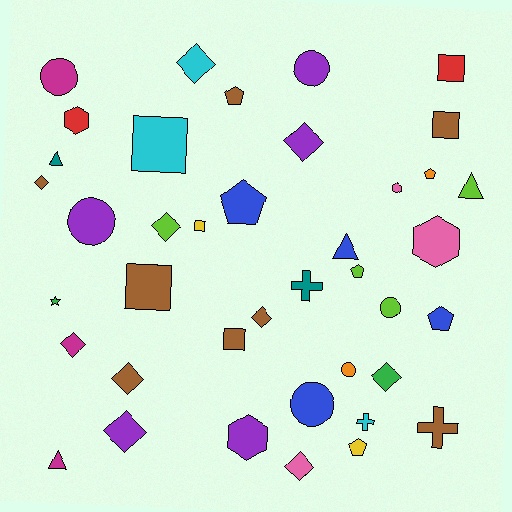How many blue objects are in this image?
There are 4 blue objects.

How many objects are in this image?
There are 40 objects.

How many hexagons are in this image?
There are 4 hexagons.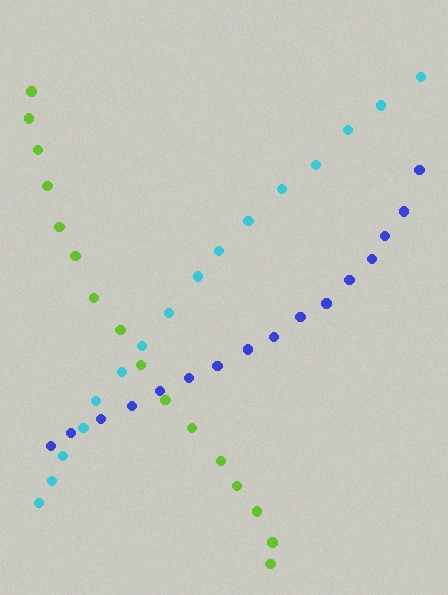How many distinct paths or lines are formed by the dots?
There are 3 distinct paths.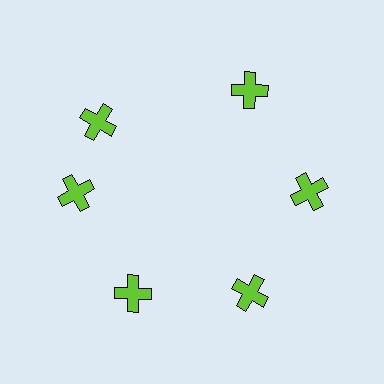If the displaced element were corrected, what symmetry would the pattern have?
It would have 6-fold rotational symmetry — the pattern would map onto itself every 60 degrees.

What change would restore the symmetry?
The symmetry would be restored by rotating it back into even spacing with its neighbors so that all 6 crosses sit at equal angles and equal distance from the center.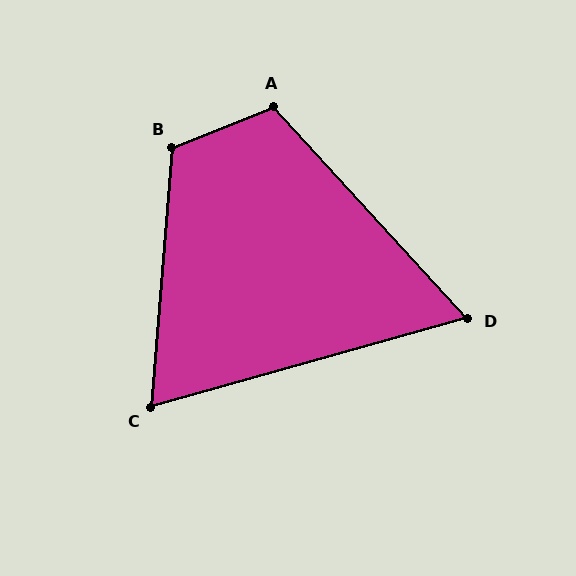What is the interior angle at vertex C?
Approximately 69 degrees (acute).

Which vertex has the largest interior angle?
B, at approximately 117 degrees.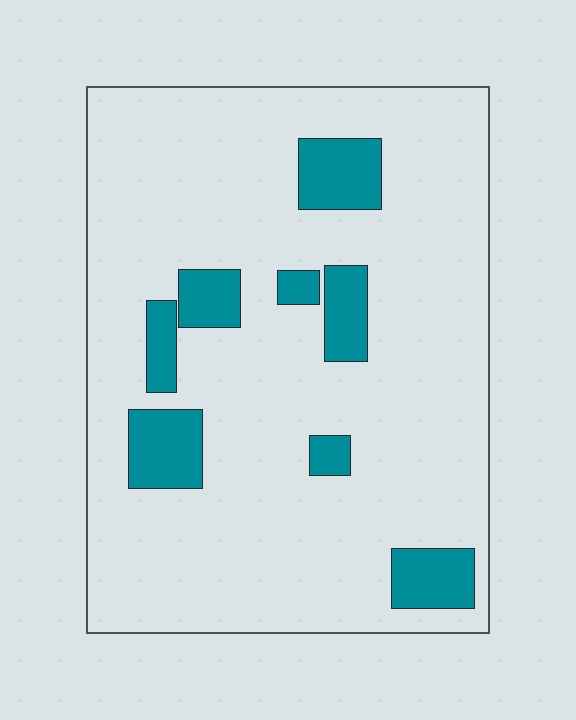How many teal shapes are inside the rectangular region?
8.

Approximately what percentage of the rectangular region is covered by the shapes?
Approximately 15%.